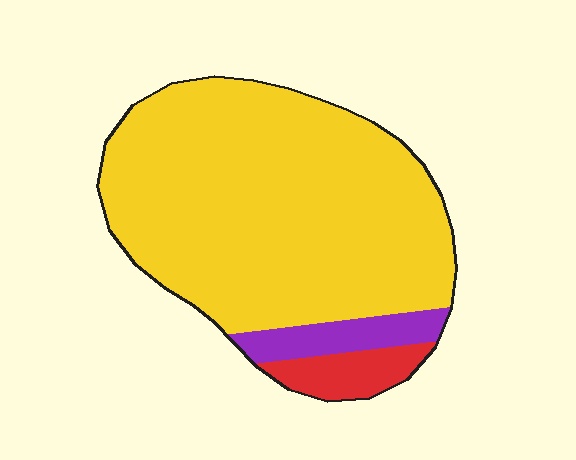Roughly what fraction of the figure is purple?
Purple takes up about one tenth (1/10) of the figure.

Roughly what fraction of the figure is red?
Red covers 8% of the figure.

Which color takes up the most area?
Yellow, at roughly 85%.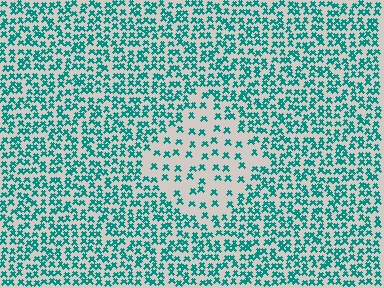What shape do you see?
I see a diamond.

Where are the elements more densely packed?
The elements are more densely packed outside the diamond boundary.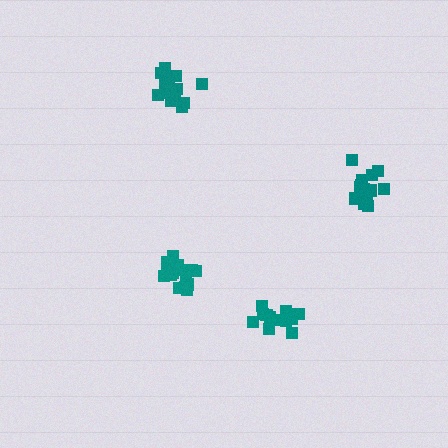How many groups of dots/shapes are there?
There are 4 groups.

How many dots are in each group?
Group 1: 14 dots, Group 2: 17 dots, Group 3: 15 dots, Group 4: 17 dots (63 total).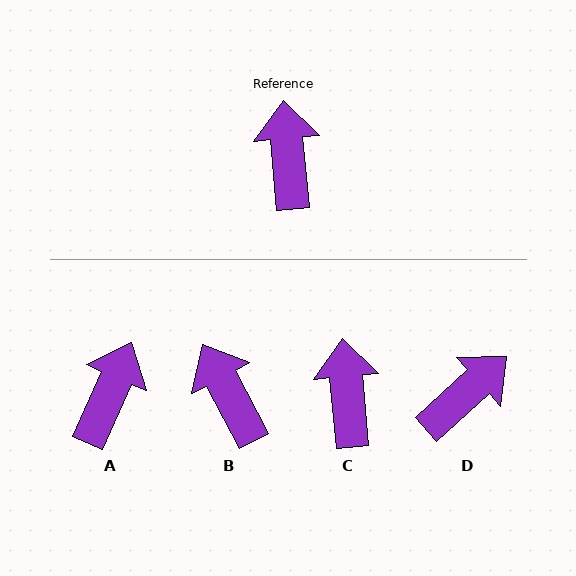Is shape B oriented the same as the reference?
No, it is off by about 23 degrees.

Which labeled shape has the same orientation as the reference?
C.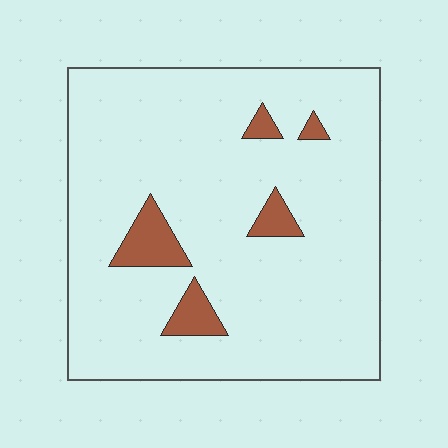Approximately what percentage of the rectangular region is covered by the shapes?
Approximately 10%.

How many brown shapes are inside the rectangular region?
5.